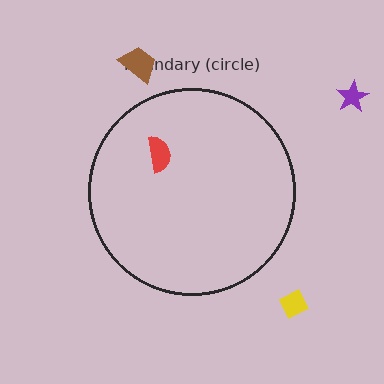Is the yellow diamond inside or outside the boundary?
Outside.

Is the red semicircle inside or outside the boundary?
Inside.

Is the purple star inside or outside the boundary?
Outside.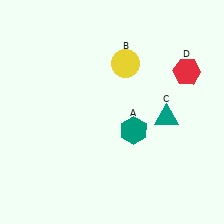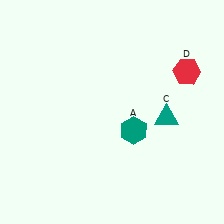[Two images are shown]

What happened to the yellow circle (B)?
The yellow circle (B) was removed in Image 2. It was in the top-right area of Image 1.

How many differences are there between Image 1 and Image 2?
There is 1 difference between the two images.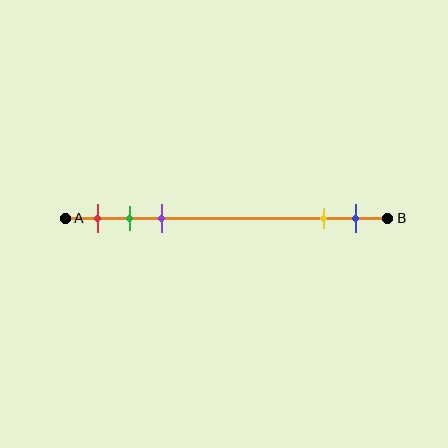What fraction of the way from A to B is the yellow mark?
The yellow mark is approximately 80% (0.8) of the way from A to B.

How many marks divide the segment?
There are 5 marks dividing the segment.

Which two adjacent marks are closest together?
The green and purple marks are the closest adjacent pair.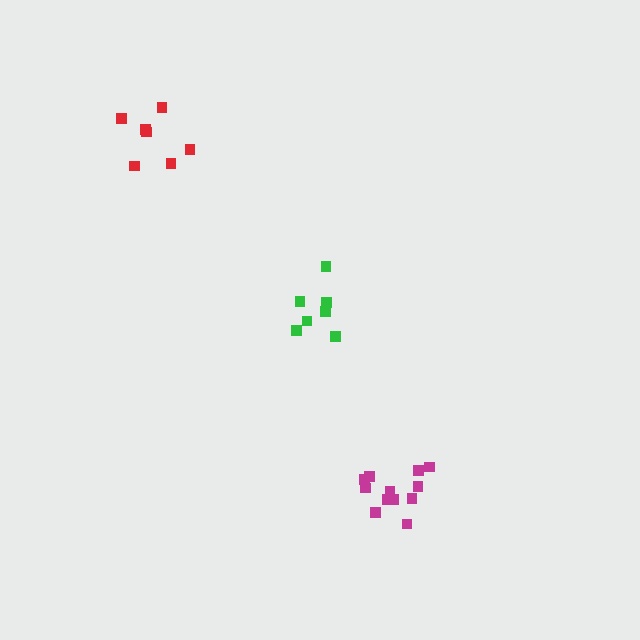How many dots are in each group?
Group 1: 12 dots, Group 2: 7 dots, Group 3: 7 dots (26 total).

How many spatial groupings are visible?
There are 3 spatial groupings.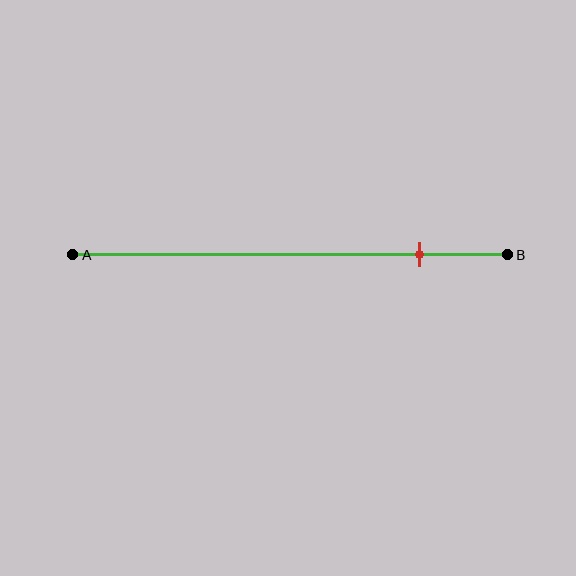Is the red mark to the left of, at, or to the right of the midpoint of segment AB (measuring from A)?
The red mark is to the right of the midpoint of segment AB.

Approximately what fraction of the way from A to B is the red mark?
The red mark is approximately 80% of the way from A to B.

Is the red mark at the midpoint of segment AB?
No, the mark is at about 80% from A, not at the 50% midpoint.